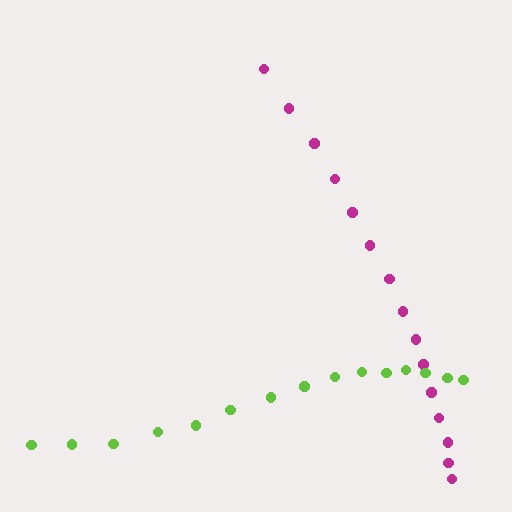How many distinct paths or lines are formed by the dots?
There are 2 distinct paths.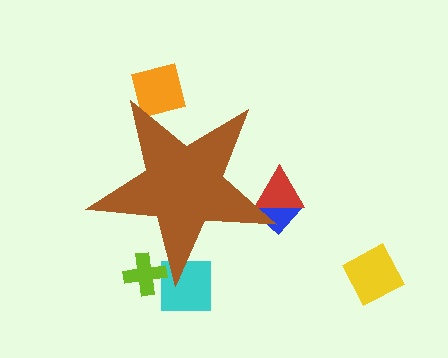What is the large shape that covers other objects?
A brown star.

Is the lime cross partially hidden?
Yes, the lime cross is partially hidden behind the brown star.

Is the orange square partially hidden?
Yes, the orange square is partially hidden behind the brown star.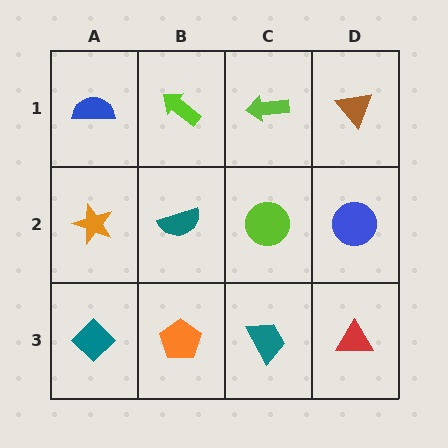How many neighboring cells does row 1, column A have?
2.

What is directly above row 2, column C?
A lime arrow.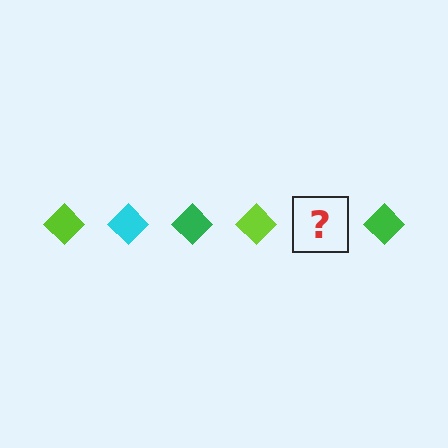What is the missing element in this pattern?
The missing element is a cyan diamond.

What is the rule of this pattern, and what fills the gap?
The rule is that the pattern cycles through lime, cyan, green diamonds. The gap should be filled with a cyan diamond.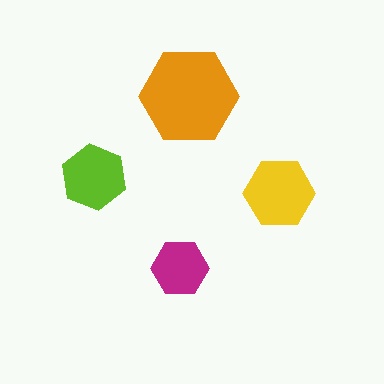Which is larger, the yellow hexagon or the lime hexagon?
The yellow one.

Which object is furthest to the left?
The lime hexagon is leftmost.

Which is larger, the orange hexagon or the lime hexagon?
The orange one.